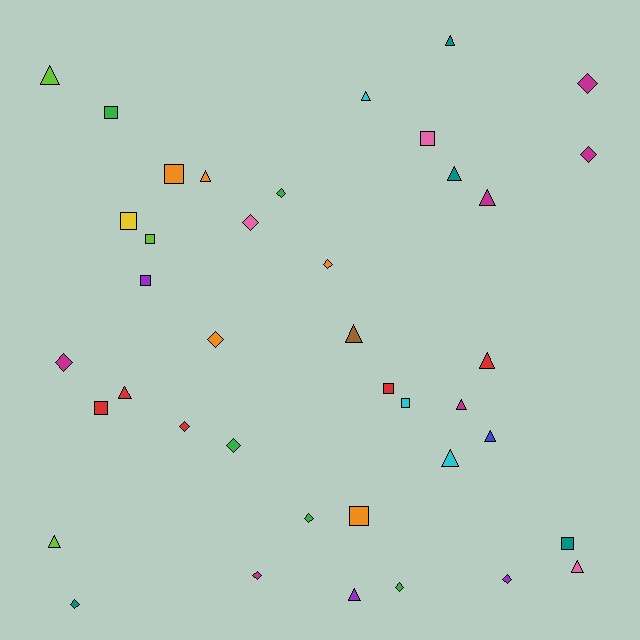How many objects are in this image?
There are 40 objects.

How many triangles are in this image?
There are 15 triangles.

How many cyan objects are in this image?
There are 3 cyan objects.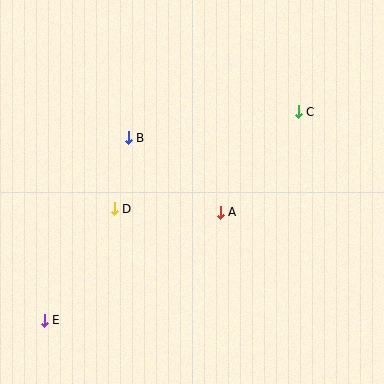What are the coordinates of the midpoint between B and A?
The midpoint between B and A is at (174, 175).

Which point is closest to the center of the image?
Point A at (220, 212) is closest to the center.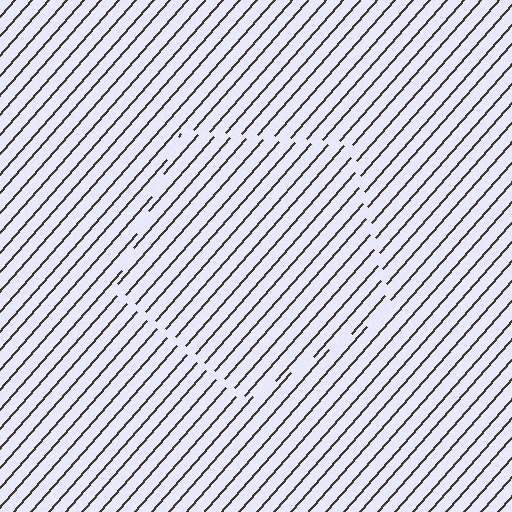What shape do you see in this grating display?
An illusory pentagon. The interior of the shape contains the same grating, shifted by half a period — the contour is defined by the phase discontinuity where line-ends from the inner and outer gratings abut.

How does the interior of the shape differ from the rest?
The interior of the shape contains the same grating, shifted by half a period — the contour is defined by the phase discontinuity where line-ends from the inner and outer gratings abut.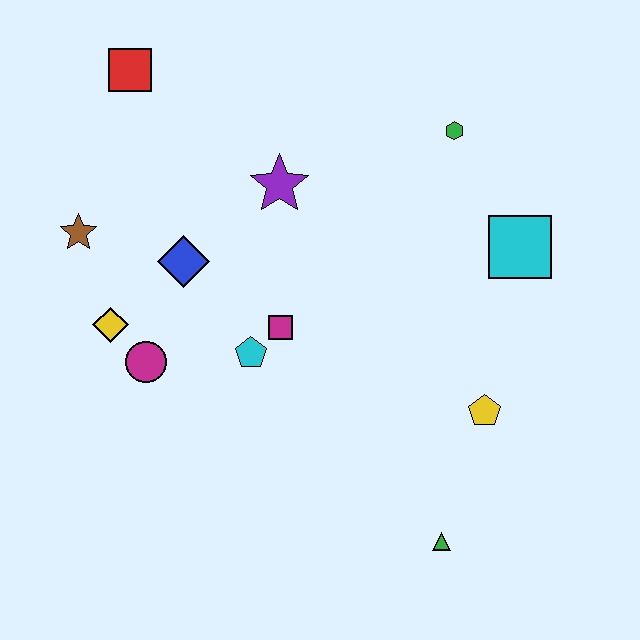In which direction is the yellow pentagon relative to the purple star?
The yellow pentagon is below the purple star.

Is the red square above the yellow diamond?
Yes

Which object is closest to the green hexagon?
The cyan square is closest to the green hexagon.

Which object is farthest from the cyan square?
The brown star is farthest from the cyan square.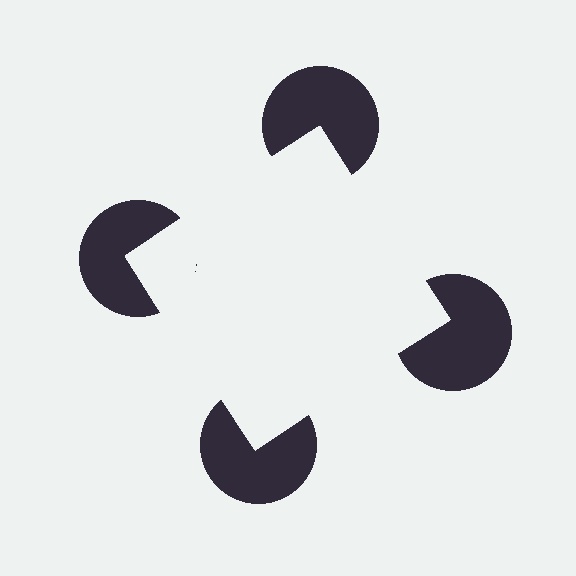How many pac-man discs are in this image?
There are 4 — one at each vertex of the illusory square.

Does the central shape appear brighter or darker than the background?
It typically appears slightly brighter than the background, even though no actual brightness change is drawn.